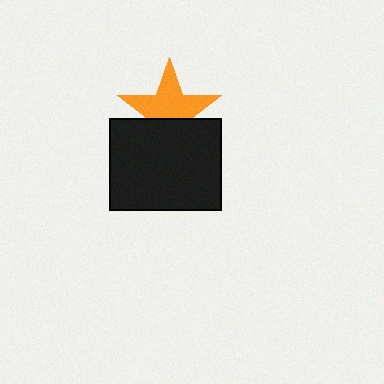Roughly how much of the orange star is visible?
About half of it is visible (roughly 61%).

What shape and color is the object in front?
The object in front is a black rectangle.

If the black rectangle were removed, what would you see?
You would see the complete orange star.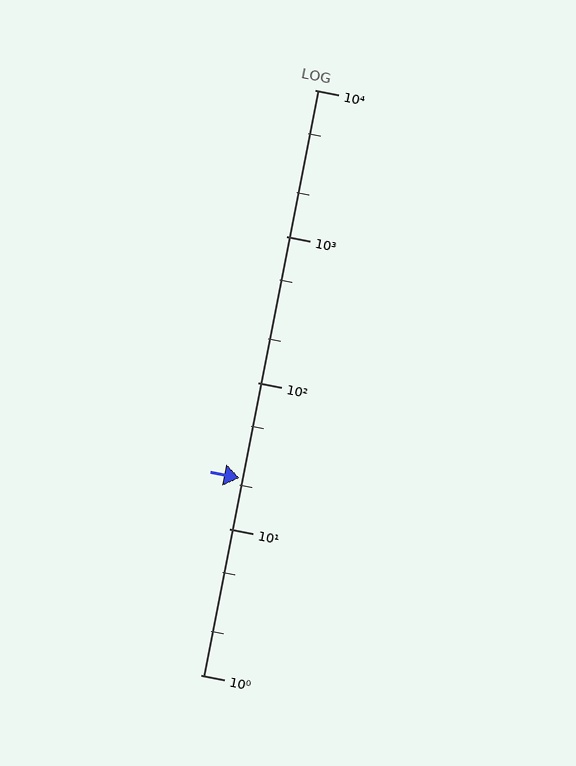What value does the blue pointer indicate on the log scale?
The pointer indicates approximately 22.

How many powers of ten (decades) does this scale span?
The scale spans 4 decades, from 1 to 10000.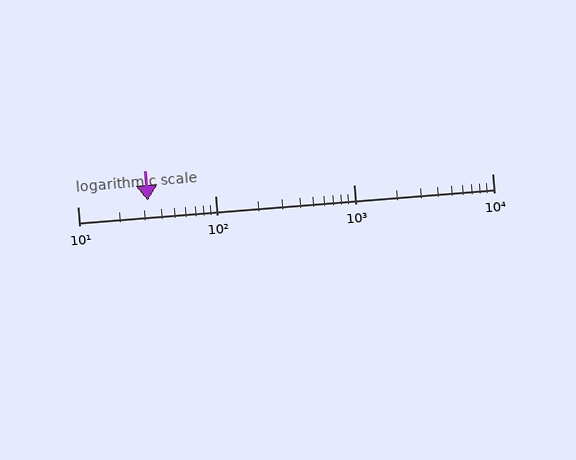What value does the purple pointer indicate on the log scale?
The pointer indicates approximately 32.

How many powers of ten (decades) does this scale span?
The scale spans 3 decades, from 10 to 10000.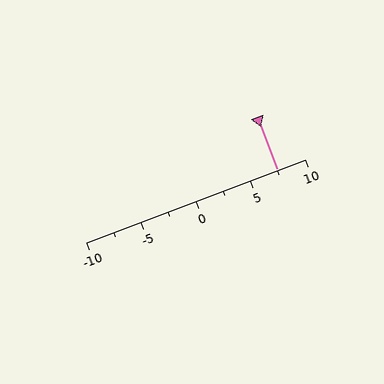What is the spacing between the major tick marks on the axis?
The major ticks are spaced 5 apart.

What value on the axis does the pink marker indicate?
The marker indicates approximately 7.5.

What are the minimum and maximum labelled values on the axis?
The axis runs from -10 to 10.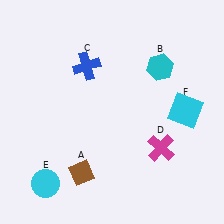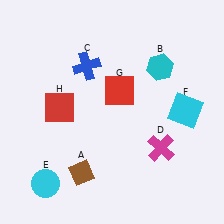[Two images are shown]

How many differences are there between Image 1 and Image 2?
There are 2 differences between the two images.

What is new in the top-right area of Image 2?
A red square (G) was added in the top-right area of Image 2.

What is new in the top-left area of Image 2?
A red square (H) was added in the top-left area of Image 2.